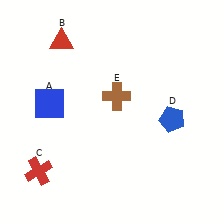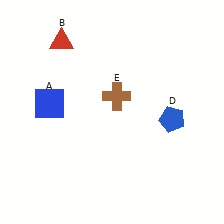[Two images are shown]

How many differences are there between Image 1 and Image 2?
There is 1 difference between the two images.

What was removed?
The red cross (C) was removed in Image 2.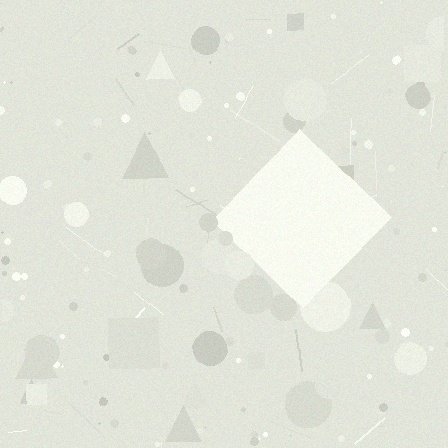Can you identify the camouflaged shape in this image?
The camouflaged shape is a diamond.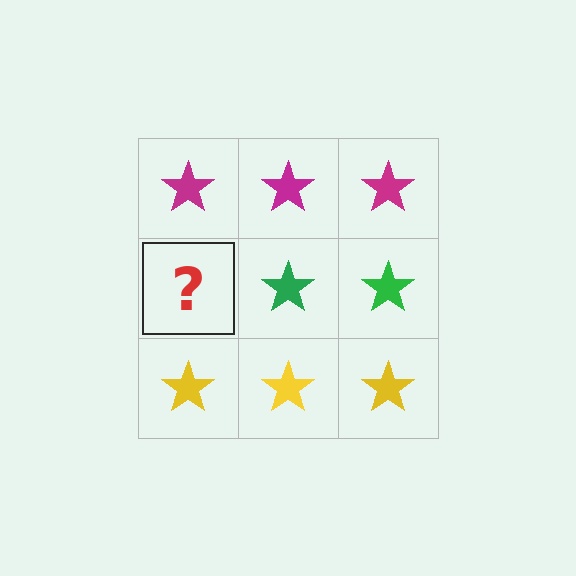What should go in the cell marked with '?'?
The missing cell should contain a green star.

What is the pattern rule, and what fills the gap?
The rule is that each row has a consistent color. The gap should be filled with a green star.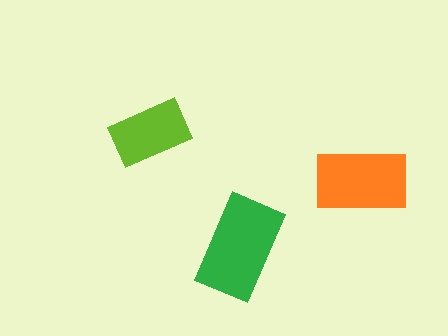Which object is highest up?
The lime rectangle is topmost.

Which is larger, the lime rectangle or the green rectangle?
The green one.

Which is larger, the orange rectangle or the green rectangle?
The green one.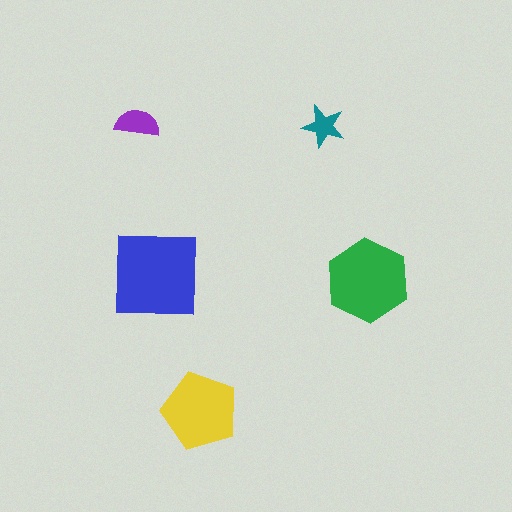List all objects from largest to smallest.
The blue square, the green hexagon, the yellow pentagon, the purple semicircle, the teal star.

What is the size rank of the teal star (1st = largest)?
5th.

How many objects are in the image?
There are 5 objects in the image.